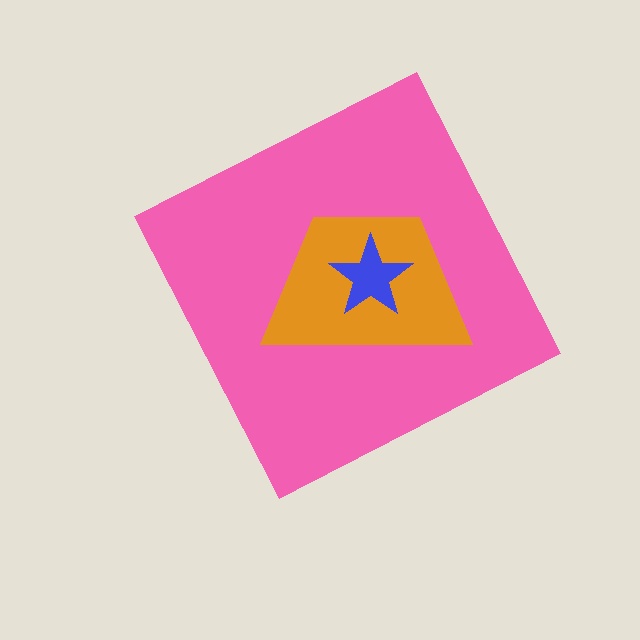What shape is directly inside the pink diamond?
The orange trapezoid.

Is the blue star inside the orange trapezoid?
Yes.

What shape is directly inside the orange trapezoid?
The blue star.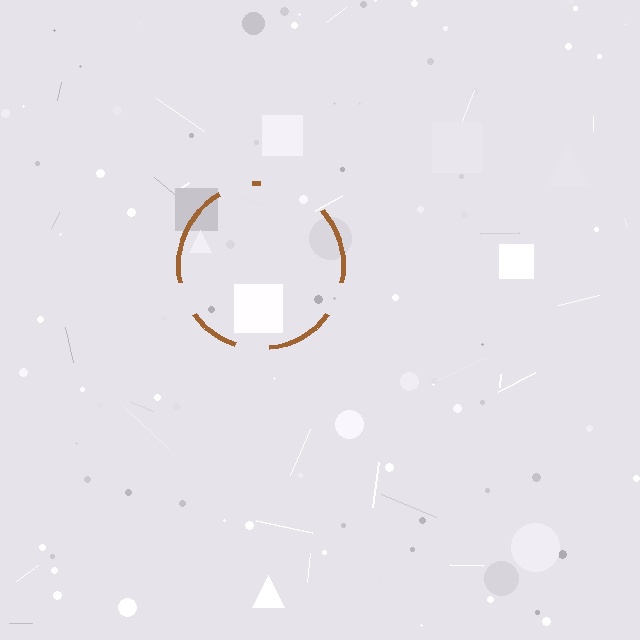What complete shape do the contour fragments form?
The contour fragments form a circle.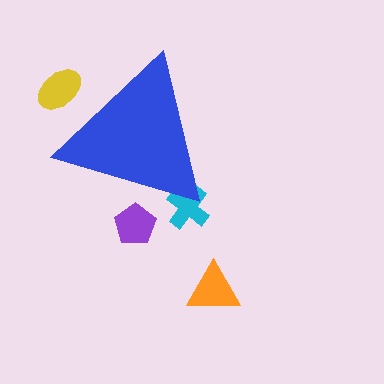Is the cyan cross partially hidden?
Yes, the cyan cross is partially hidden behind the blue triangle.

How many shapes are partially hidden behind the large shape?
3 shapes are partially hidden.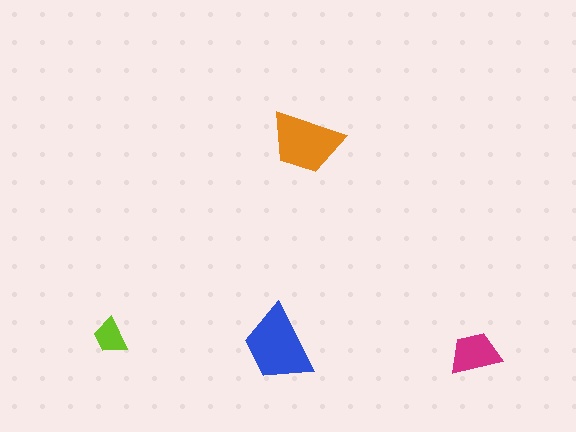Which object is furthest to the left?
The lime trapezoid is leftmost.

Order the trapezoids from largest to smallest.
the blue one, the orange one, the magenta one, the lime one.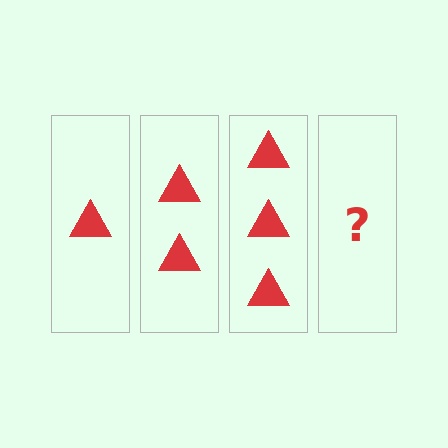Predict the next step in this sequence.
The next step is 4 triangles.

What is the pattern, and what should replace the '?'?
The pattern is that each step adds one more triangle. The '?' should be 4 triangles.